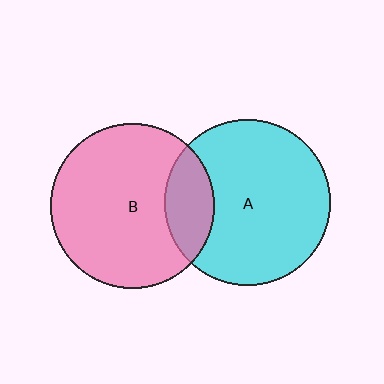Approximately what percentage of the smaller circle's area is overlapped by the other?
Approximately 20%.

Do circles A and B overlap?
Yes.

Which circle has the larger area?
Circle A (cyan).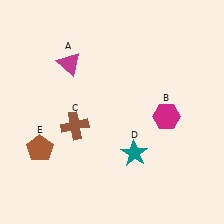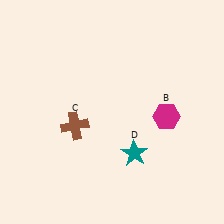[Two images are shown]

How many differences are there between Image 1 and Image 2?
There are 2 differences between the two images.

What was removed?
The magenta triangle (A), the brown pentagon (E) were removed in Image 2.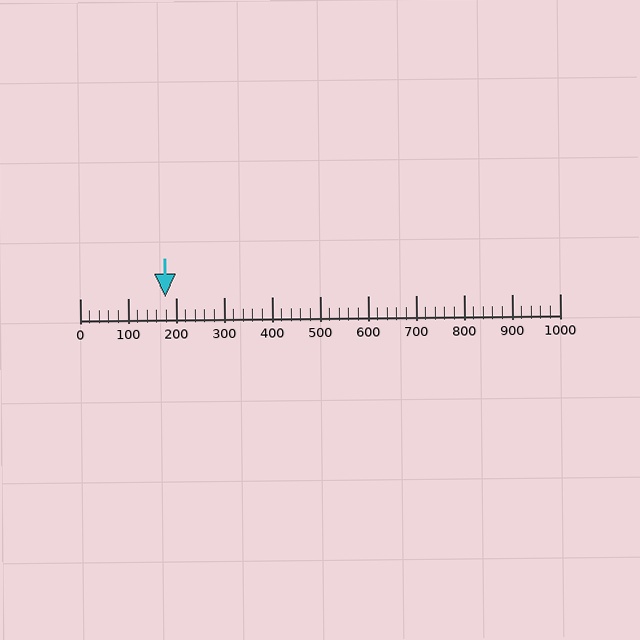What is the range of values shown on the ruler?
The ruler shows values from 0 to 1000.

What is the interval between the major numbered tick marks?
The major tick marks are spaced 100 units apart.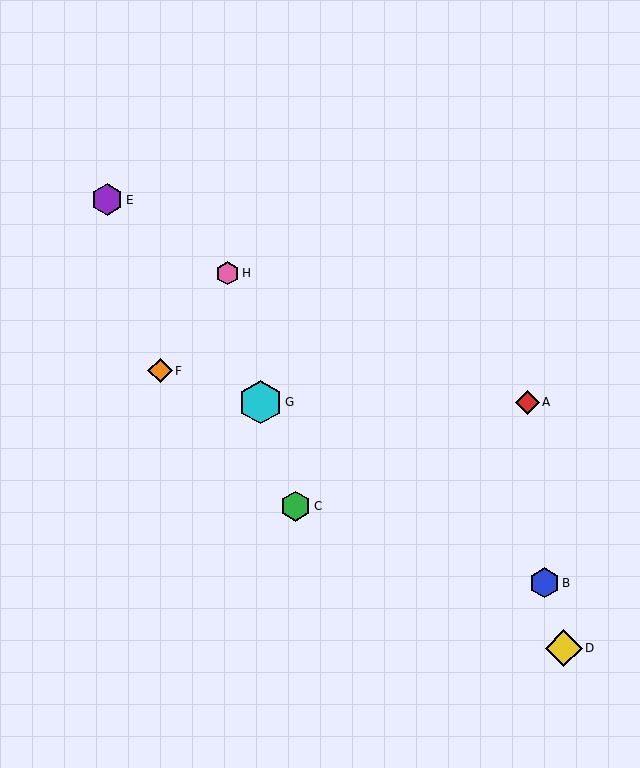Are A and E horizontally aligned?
No, A is at y≈402 and E is at y≈200.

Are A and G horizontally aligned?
Yes, both are at y≈402.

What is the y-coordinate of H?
Object H is at y≈273.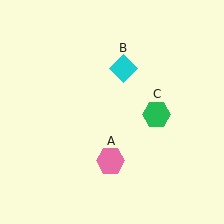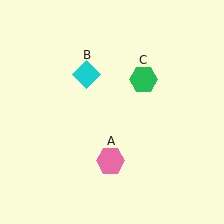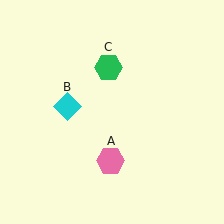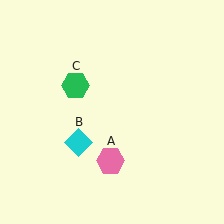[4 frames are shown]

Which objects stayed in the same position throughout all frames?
Pink hexagon (object A) remained stationary.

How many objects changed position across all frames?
2 objects changed position: cyan diamond (object B), green hexagon (object C).